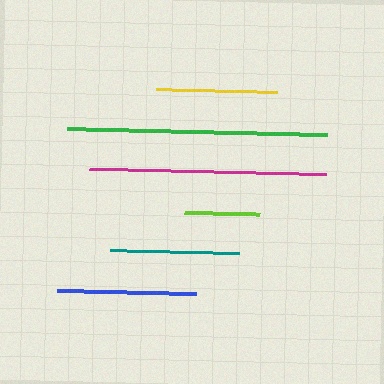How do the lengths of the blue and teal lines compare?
The blue and teal lines are approximately the same length.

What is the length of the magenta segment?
The magenta segment is approximately 236 pixels long.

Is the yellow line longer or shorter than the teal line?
The teal line is longer than the yellow line.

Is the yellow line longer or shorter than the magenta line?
The magenta line is longer than the yellow line.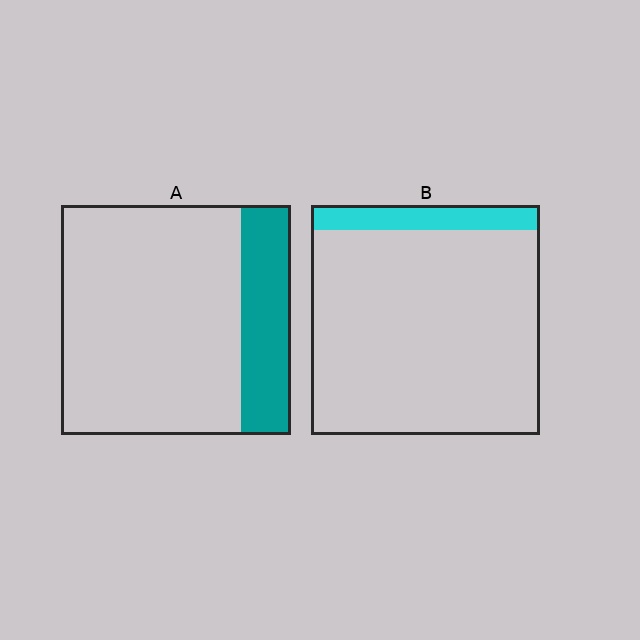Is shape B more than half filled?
No.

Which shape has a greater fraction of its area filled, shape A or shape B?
Shape A.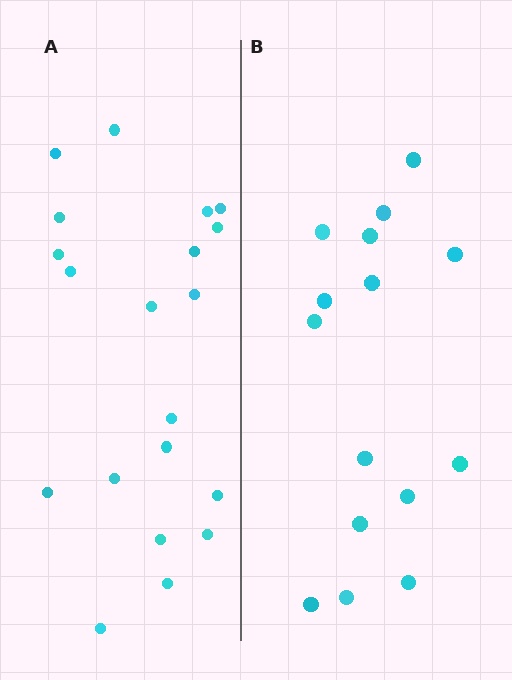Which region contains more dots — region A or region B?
Region A (the left region) has more dots.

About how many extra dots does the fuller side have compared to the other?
Region A has about 5 more dots than region B.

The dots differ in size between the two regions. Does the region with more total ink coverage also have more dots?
No. Region B has more total ink coverage because its dots are larger, but region A actually contains more individual dots. Total area can be misleading — the number of items is what matters here.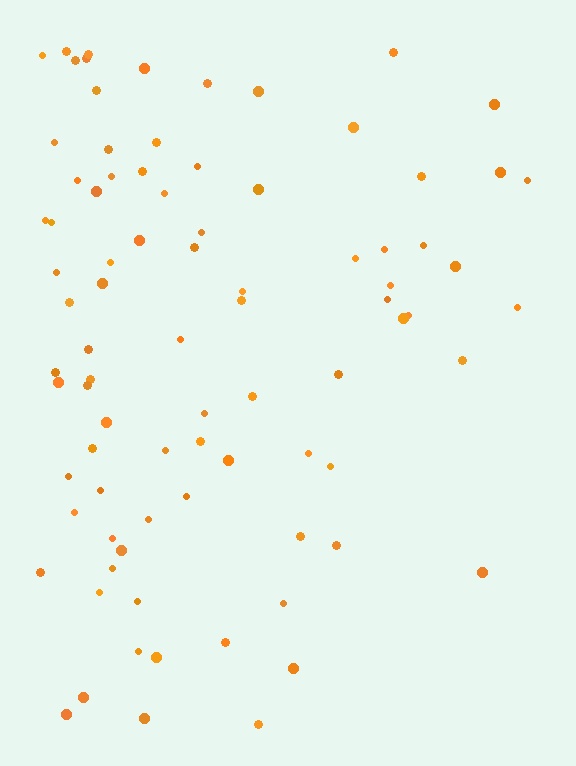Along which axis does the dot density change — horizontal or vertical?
Horizontal.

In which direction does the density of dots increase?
From right to left, with the left side densest.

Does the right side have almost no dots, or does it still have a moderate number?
Still a moderate number, just noticeably fewer than the left.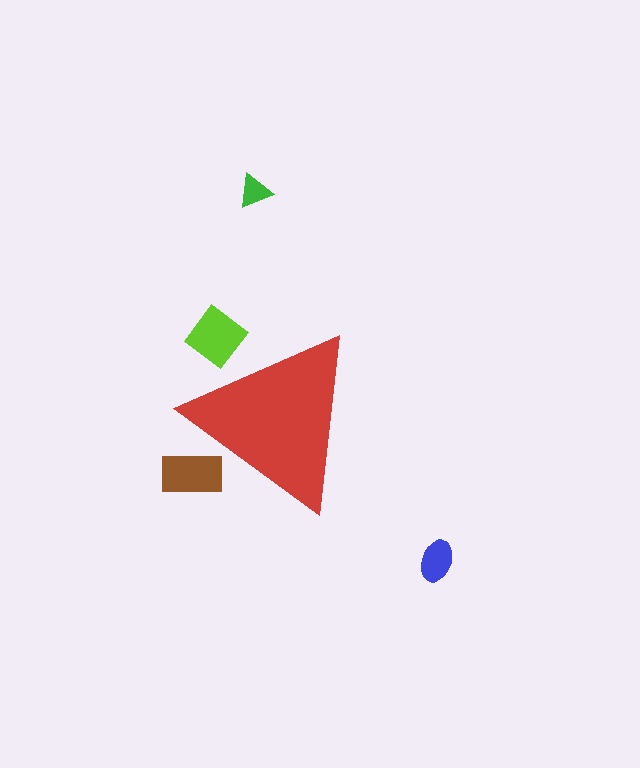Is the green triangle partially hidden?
No, the green triangle is fully visible.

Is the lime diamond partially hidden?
Yes, the lime diamond is partially hidden behind the red triangle.